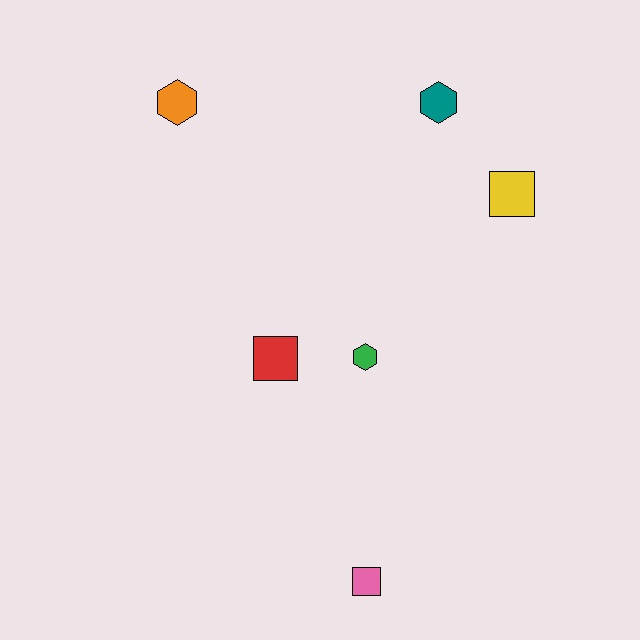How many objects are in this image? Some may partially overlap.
There are 6 objects.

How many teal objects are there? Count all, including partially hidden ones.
There is 1 teal object.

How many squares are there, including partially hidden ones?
There are 3 squares.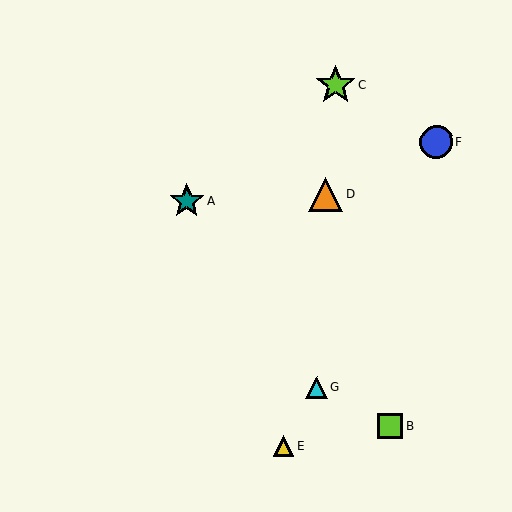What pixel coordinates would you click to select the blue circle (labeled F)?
Click at (436, 142) to select the blue circle F.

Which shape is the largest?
The lime star (labeled C) is the largest.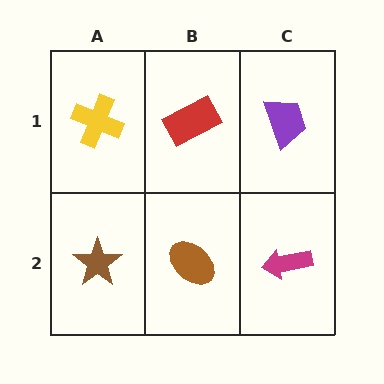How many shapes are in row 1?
3 shapes.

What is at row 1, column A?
A yellow cross.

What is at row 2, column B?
A brown ellipse.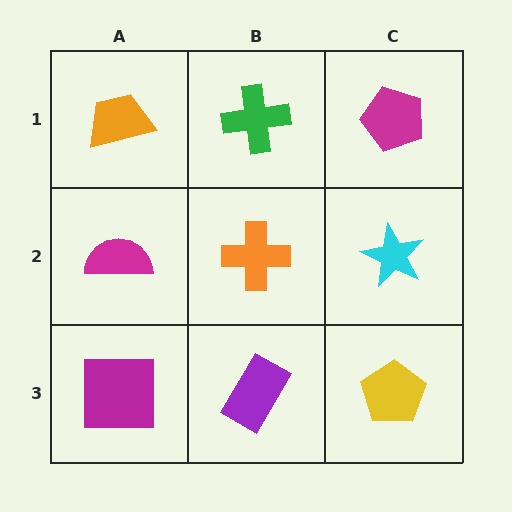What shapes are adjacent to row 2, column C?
A magenta pentagon (row 1, column C), a yellow pentagon (row 3, column C), an orange cross (row 2, column B).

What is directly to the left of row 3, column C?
A purple rectangle.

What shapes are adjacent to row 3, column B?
An orange cross (row 2, column B), a magenta square (row 3, column A), a yellow pentagon (row 3, column C).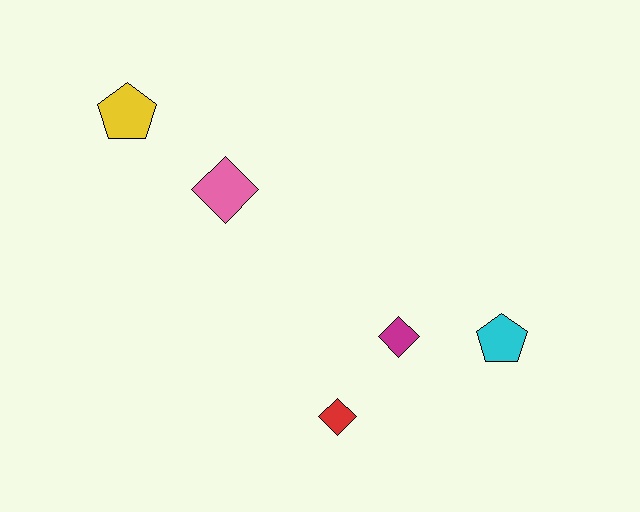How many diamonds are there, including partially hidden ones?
There are 3 diamonds.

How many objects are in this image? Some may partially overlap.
There are 5 objects.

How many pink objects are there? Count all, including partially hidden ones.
There is 1 pink object.